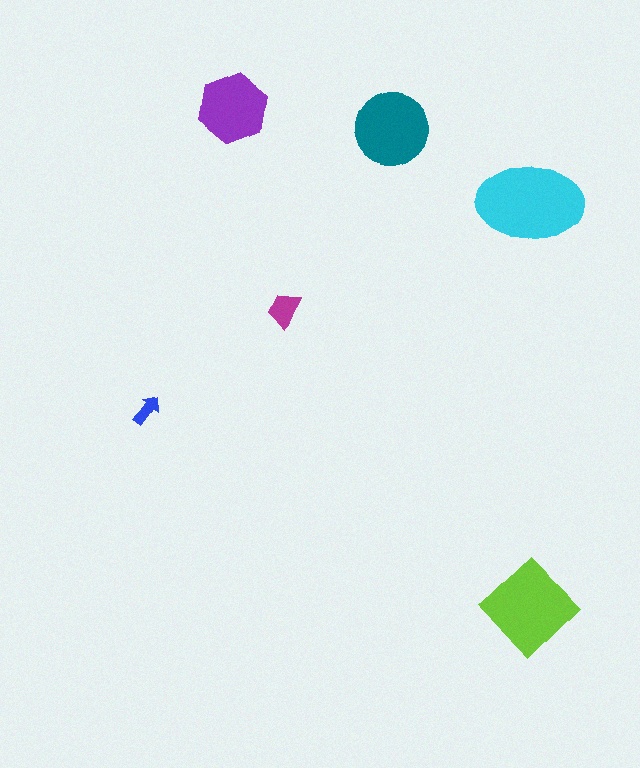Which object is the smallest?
The blue arrow.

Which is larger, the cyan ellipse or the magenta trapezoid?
The cyan ellipse.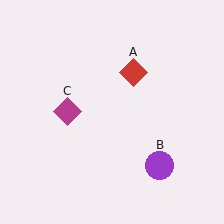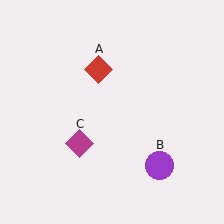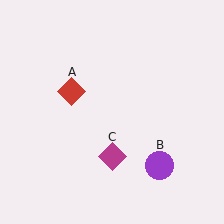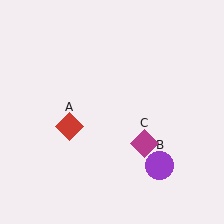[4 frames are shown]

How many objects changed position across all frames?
2 objects changed position: red diamond (object A), magenta diamond (object C).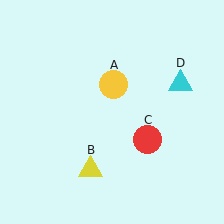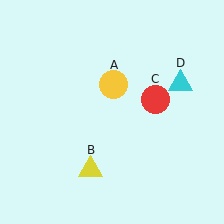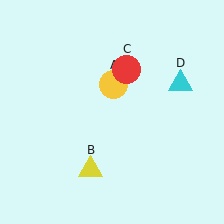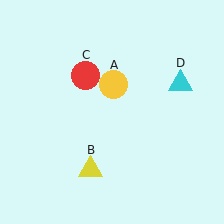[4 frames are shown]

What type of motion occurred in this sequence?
The red circle (object C) rotated counterclockwise around the center of the scene.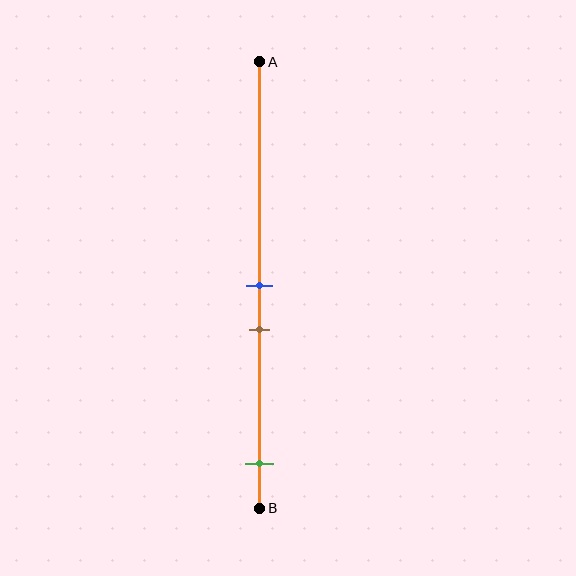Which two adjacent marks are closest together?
The blue and brown marks are the closest adjacent pair.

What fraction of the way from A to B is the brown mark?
The brown mark is approximately 60% (0.6) of the way from A to B.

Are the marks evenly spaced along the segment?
No, the marks are not evenly spaced.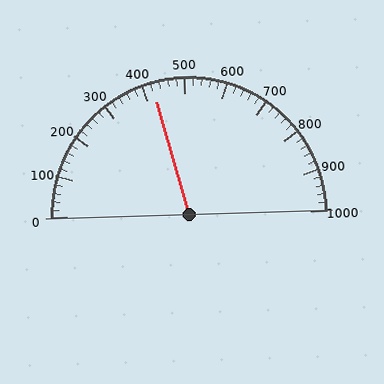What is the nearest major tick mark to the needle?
The nearest major tick mark is 400.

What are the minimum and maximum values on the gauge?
The gauge ranges from 0 to 1000.